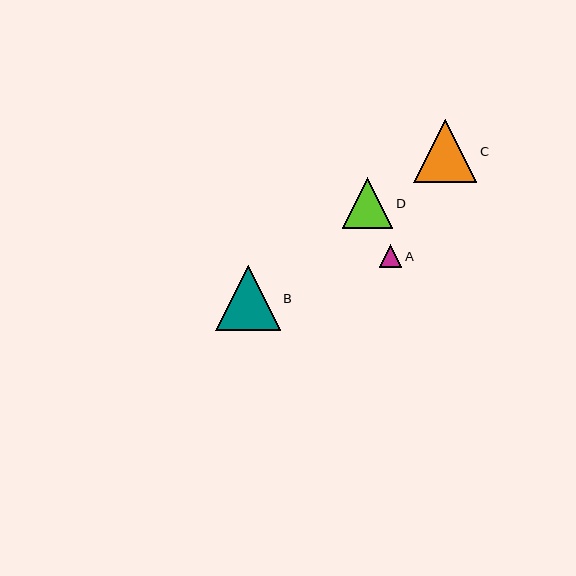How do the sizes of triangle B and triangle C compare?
Triangle B and triangle C are approximately the same size.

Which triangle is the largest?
Triangle B is the largest with a size of approximately 65 pixels.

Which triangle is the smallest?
Triangle A is the smallest with a size of approximately 22 pixels.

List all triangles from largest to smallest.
From largest to smallest: B, C, D, A.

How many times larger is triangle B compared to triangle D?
Triangle B is approximately 1.3 times the size of triangle D.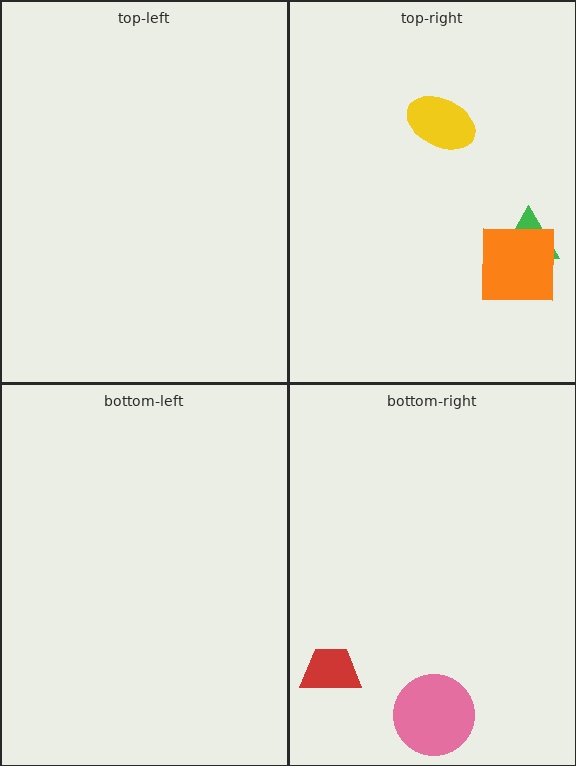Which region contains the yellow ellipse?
The top-right region.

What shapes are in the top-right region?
The green triangle, the yellow ellipse, the orange square.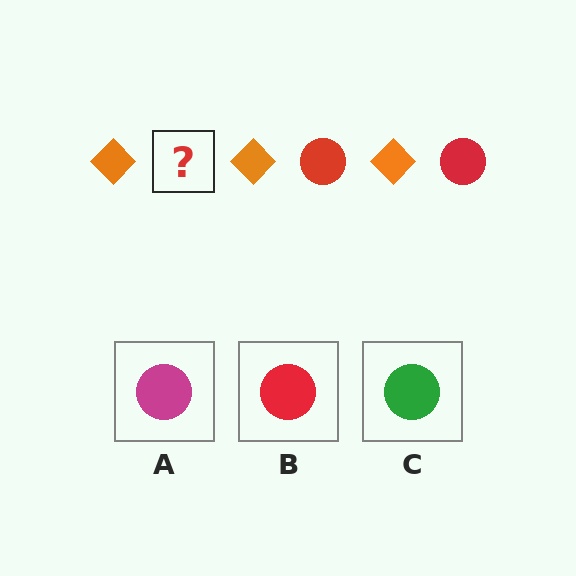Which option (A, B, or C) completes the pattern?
B.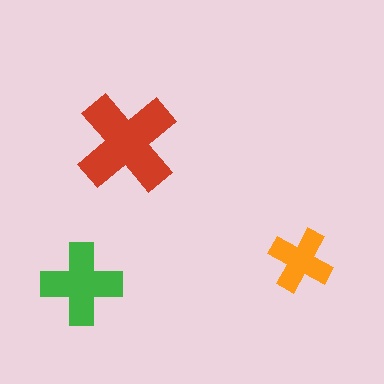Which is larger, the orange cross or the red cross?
The red one.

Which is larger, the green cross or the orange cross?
The green one.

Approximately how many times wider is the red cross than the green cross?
About 1.5 times wider.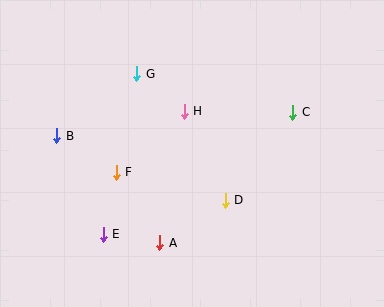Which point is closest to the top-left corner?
Point B is closest to the top-left corner.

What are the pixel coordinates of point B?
Point B is at (57, 136).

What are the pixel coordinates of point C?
Point C is at (293, 112).